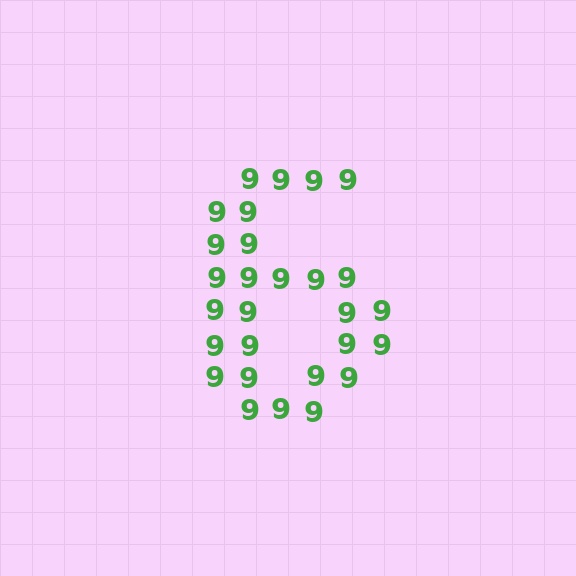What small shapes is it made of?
It is made of small digit 9's.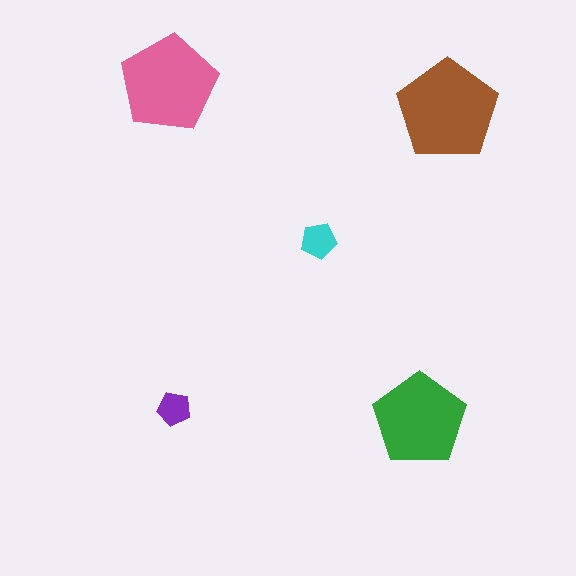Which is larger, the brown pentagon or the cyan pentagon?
The brown one.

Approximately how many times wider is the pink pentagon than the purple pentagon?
About 3 times wider.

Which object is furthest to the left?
The pink pentagon is leftmost.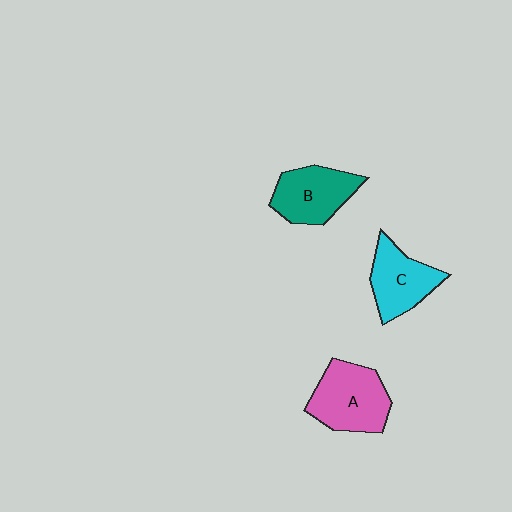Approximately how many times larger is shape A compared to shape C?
Approximately 1.2 times.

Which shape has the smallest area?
Shape C (cyan).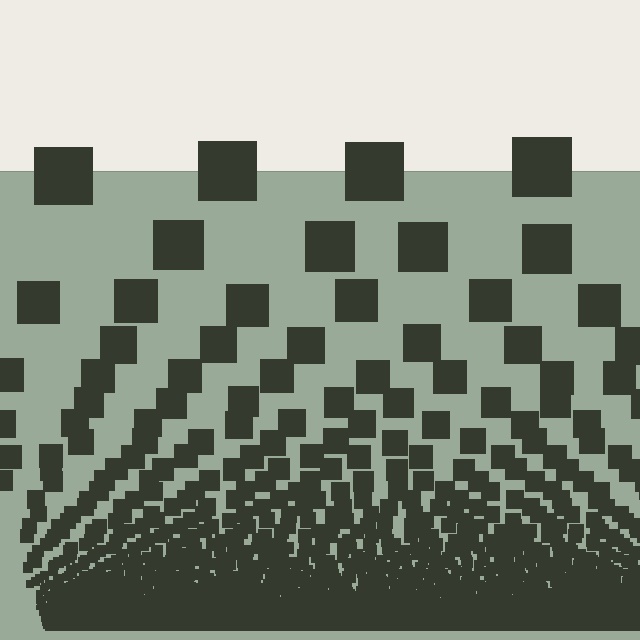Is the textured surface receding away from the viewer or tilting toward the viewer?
The surface appears to tilt toward the viewer. Texture elements get larger and sparser toward the top.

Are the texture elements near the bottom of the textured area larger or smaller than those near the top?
Smaller. The gradient is inverted — elements near the bottom are smaller and denser.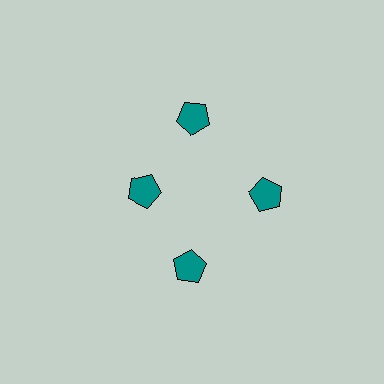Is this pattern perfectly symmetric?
No. The 4 teal pentagons are arranged in a ring, but one element near the 9 o'clock position is pulled inward toward the center, breaking the 4-fold rotational symmetry.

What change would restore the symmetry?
The symmetry would be restored by moving it outward, back onto the ring so that all 4 pentagons sit at equal angles and equal distance from the center.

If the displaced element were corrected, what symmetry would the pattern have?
It would have 4-fold rotational symmetry — the pattern would map onto itself every 90 degrees.